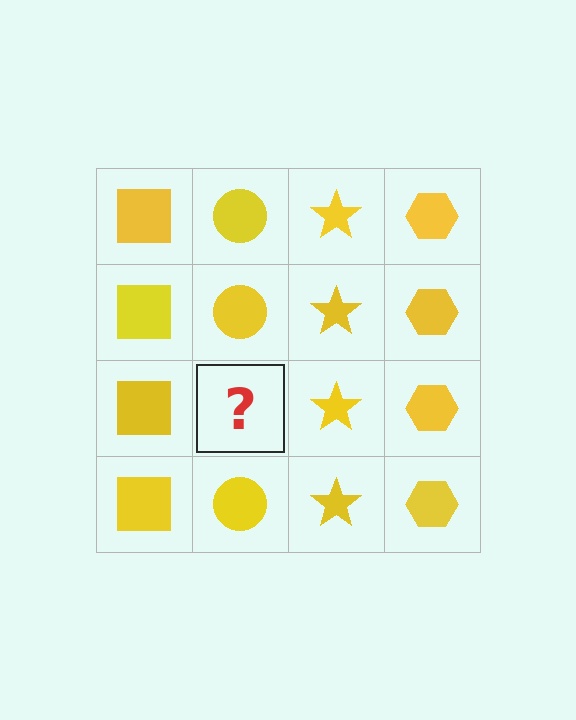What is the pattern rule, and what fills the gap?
The rule is that each column has a consistent shape. The gap should be filled with a yellow circle.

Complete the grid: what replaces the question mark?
The question mark should be replaced with a yellow circle.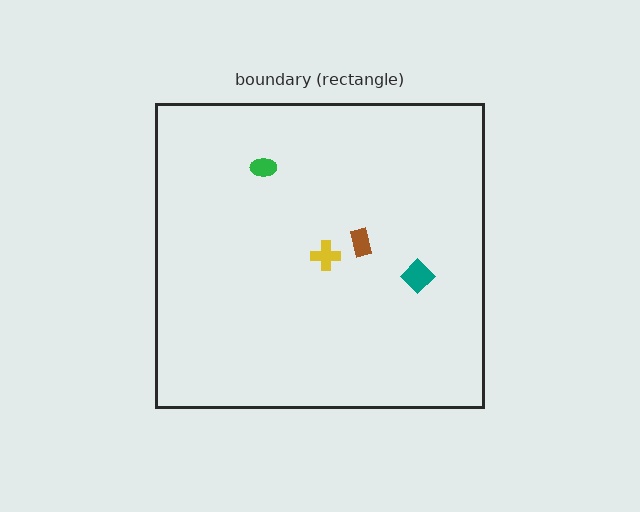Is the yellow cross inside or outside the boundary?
Inside.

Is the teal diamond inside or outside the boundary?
Inside.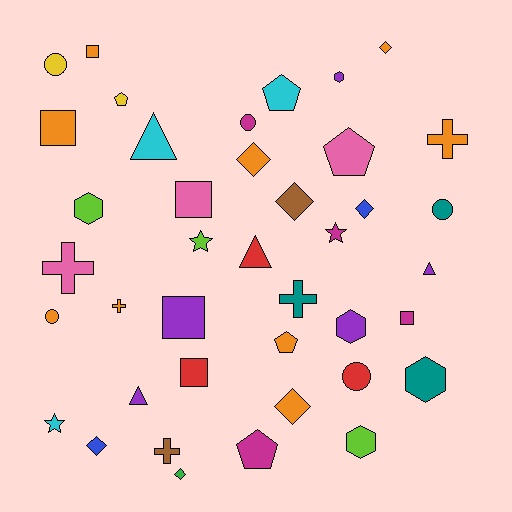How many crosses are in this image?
There are 5 crosses.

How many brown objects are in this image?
There are 2 brown objects.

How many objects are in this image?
There are 40 objects.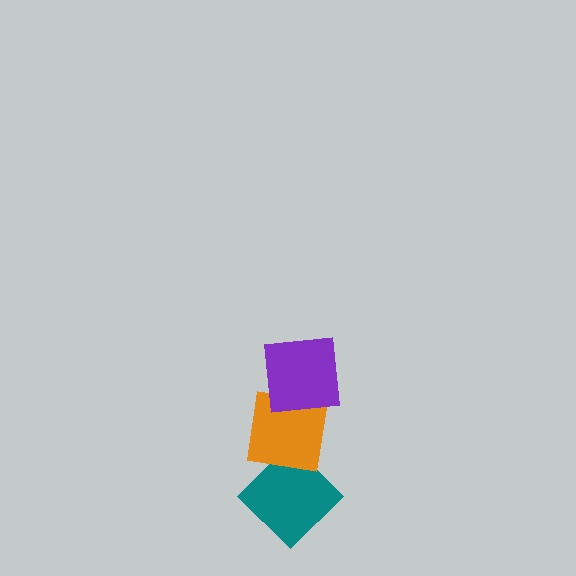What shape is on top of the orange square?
The purple square is on top of the orange square.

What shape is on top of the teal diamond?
The orange square is on top of the teal diamond.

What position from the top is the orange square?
The orange square is 2nd from the top.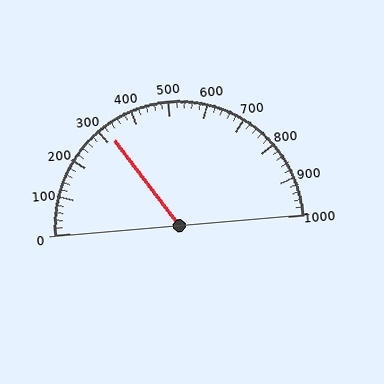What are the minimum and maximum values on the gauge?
The gauge ranges from 0 to 1000.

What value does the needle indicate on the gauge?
The needle indicates approximately 320.